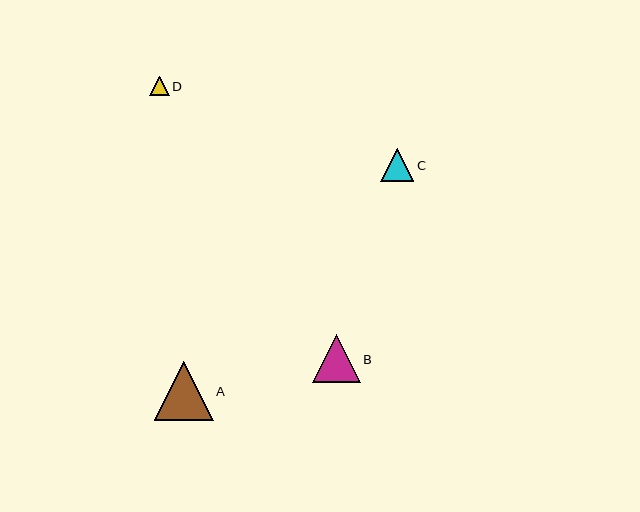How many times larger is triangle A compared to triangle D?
Triangle A is approximately 3.1 times the size of triangle D.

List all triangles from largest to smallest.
From largest to smallest: A, B, C, D.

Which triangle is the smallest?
Triangle D is the smallest with a size of approximately 19 pixels.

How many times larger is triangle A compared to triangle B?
Triangle A is approximately 1.3 times the size of triangle B.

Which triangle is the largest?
Triangle A is the largest with a size of approximately 59 pixels.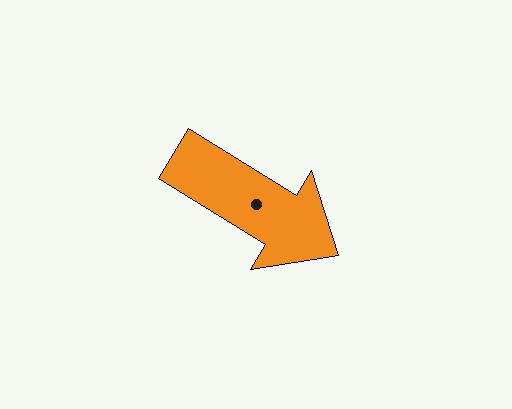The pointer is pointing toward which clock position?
Roughly 4 o'clock.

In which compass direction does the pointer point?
Southeast.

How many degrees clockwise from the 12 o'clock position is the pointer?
Approximately 122 degrees.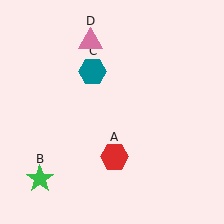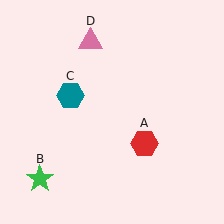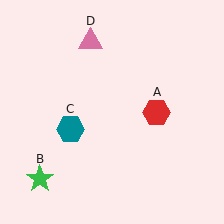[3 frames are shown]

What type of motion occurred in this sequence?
The red hexagon (object A), teal hexagon (object C) rotated counterclockwise around the center of the scene.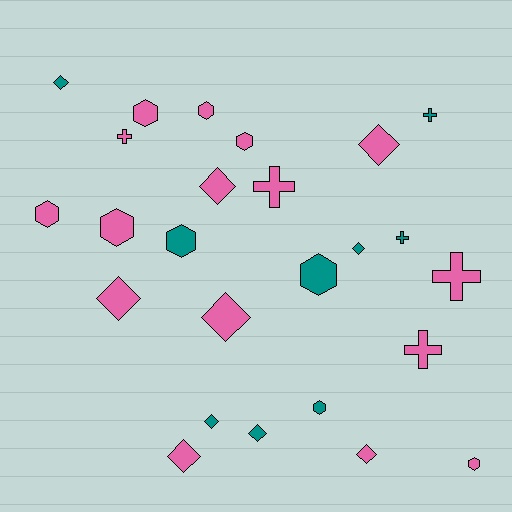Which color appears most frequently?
Pink, with 16 objects.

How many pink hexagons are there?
There are 6 pink hexagons.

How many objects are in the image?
There are 25 objects.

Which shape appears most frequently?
Diamond, with 10 objects.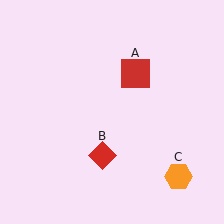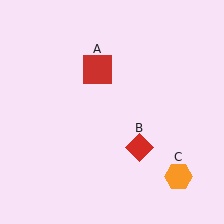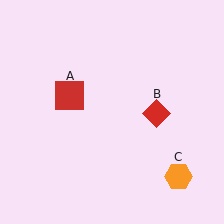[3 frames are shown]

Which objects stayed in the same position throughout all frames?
Orange hexagon (object C) remained stationary.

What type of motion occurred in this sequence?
The red square (object A), red diamond (object B) rotated counterclockwise around the center of the scene.